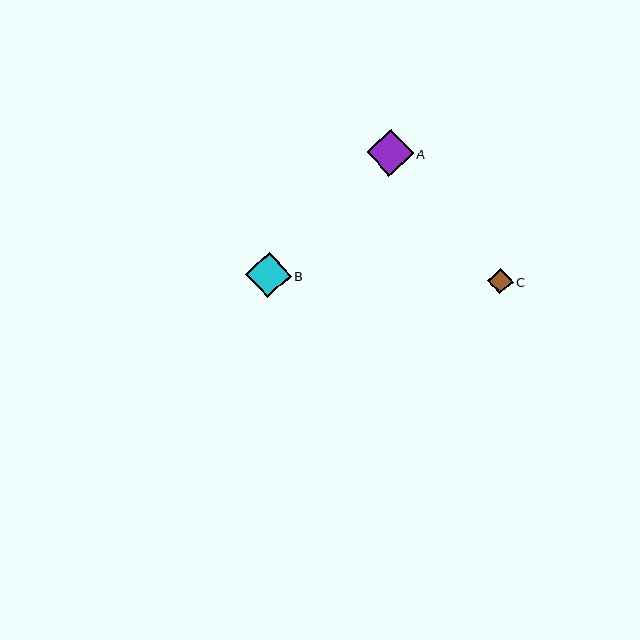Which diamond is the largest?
Diamond A is the largest with a size of approximately 47 pixels.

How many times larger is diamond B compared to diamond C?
Diamond B is approximately 1.8 times the size of diamond C.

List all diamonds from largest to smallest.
From largest to smallest: A, B, C.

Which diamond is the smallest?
Diamond C is the smallest with a size of approximately 25 pixels.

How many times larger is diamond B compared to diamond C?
Diamond B is approximately 1.8 times the size of diamond C.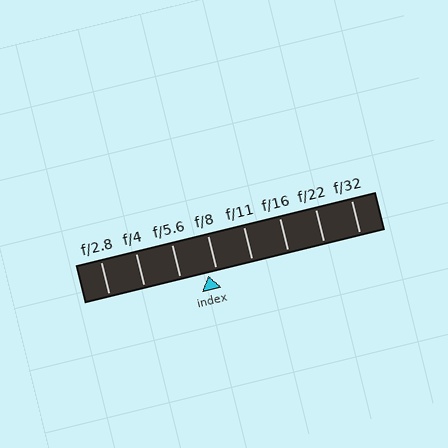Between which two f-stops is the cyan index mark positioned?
The index mark is between f/5.6 and f/8.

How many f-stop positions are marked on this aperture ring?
There are 8 f-stop positions marked.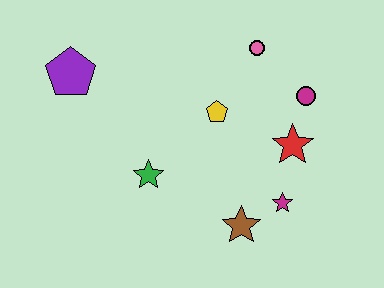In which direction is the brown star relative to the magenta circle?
The brown star is below the magenta circle.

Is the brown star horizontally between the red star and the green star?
Yes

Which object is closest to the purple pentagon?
The green star is closest to the purple pentagon.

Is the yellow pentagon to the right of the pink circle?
No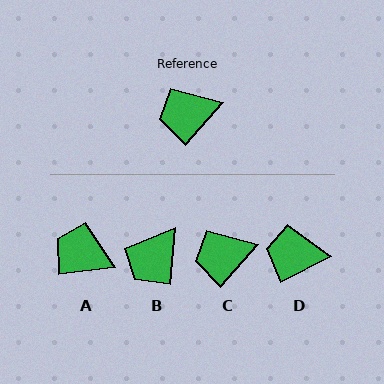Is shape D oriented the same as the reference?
No, it is off by about 22 degrees.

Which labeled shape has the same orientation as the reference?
C.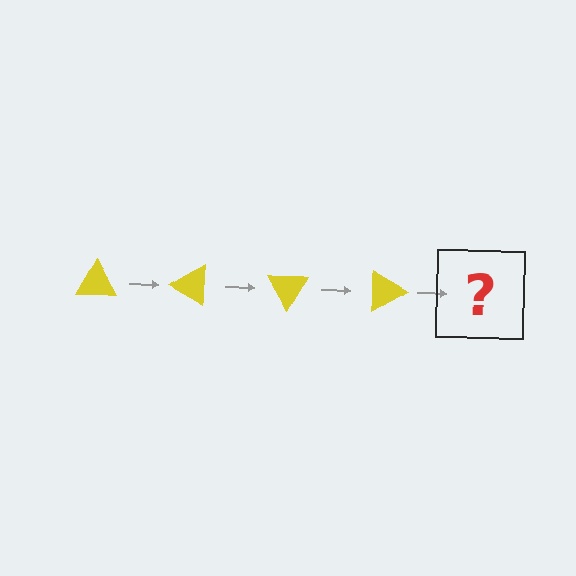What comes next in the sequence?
The next element should be a yellow triangle rotated 120 degrees.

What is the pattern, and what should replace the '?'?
The pattern is that the triangle rotates 30 degrees each step. The '?' should be a yellow triangle rotated 120 degrees.